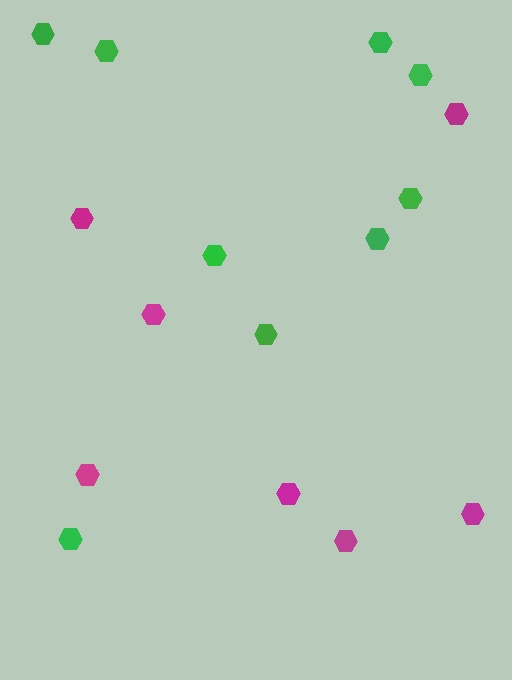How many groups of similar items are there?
There are 2 groups: one group of magenta hexagons (7) and one group of green hexagons (9).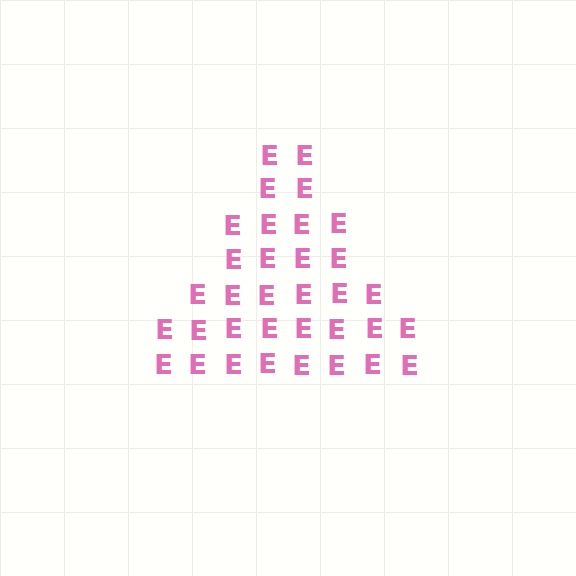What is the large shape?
The large shape is a triangle.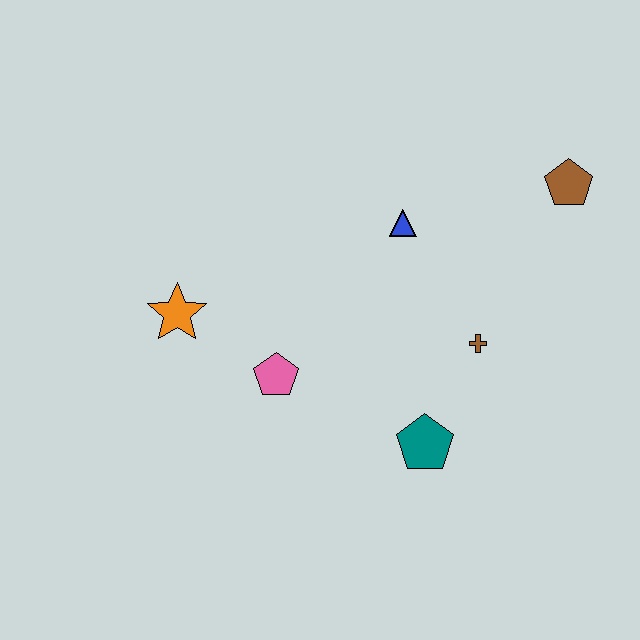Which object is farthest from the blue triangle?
The orange star is farthest from the blue triangle.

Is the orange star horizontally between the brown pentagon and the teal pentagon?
No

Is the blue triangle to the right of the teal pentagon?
No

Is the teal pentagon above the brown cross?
No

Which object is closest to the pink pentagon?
The orange star is closest to the pink pentagon.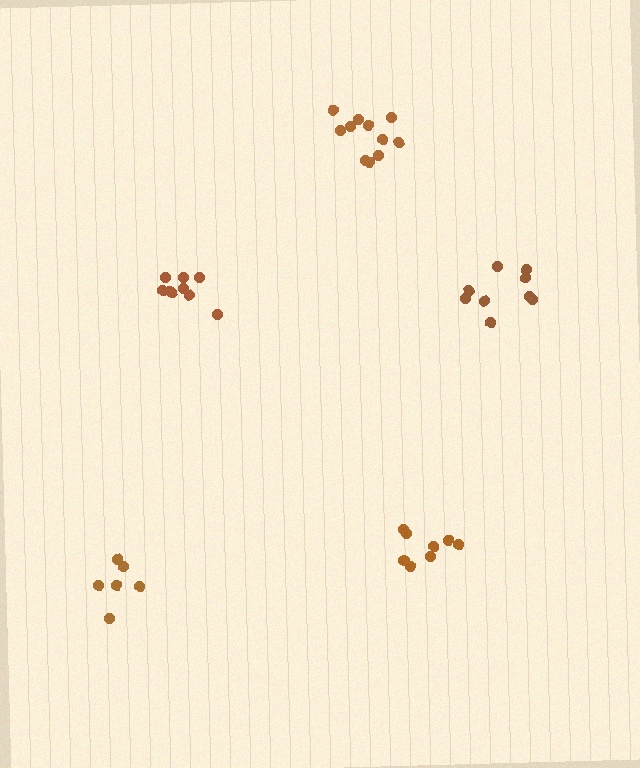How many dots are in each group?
Group 1: 9 dots, Group 2: 8 dots, Group 3: 11 dots, Group 4: 9 dots, Group 5: 6 dots (43 total).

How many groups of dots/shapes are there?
There are 5 groups.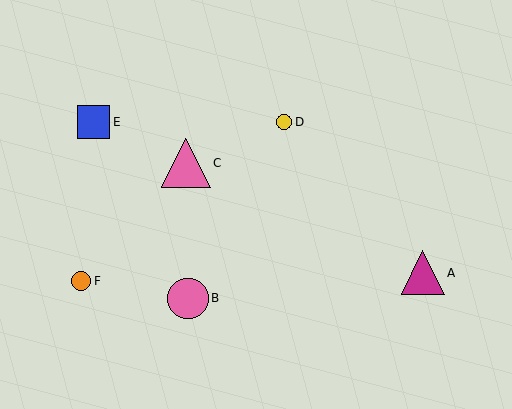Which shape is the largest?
The pink triangle (labeled C) is the largest.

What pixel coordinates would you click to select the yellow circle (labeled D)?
Click at (284, 122) to select the yellow circle D.